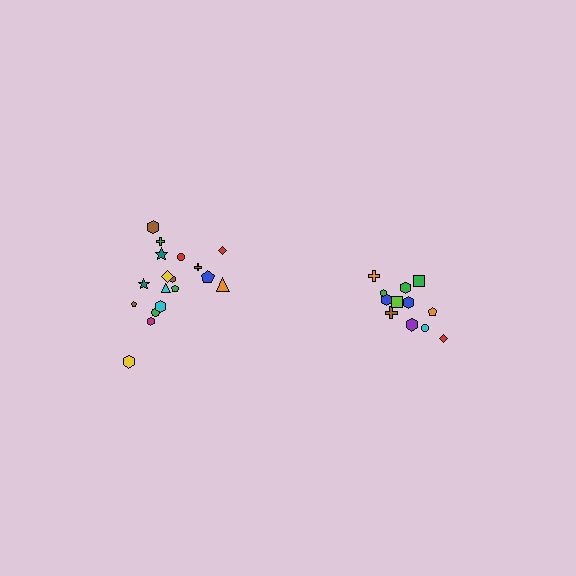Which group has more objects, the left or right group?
The left group.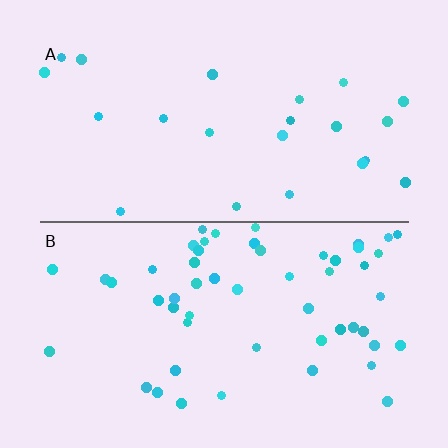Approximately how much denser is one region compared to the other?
Approximately 2.4× — region B over region A.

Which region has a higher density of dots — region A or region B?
B (the bottom).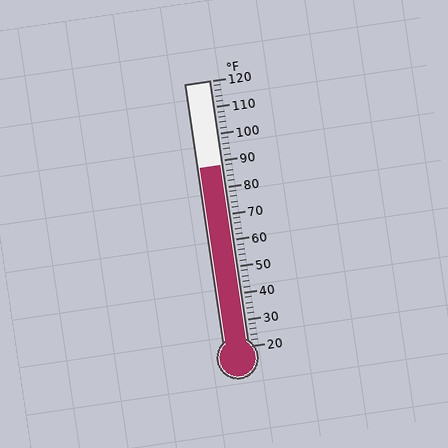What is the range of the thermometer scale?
The thermometer scale ranges from 20°F to 120°F.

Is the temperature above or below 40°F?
The temperature is above 40°F.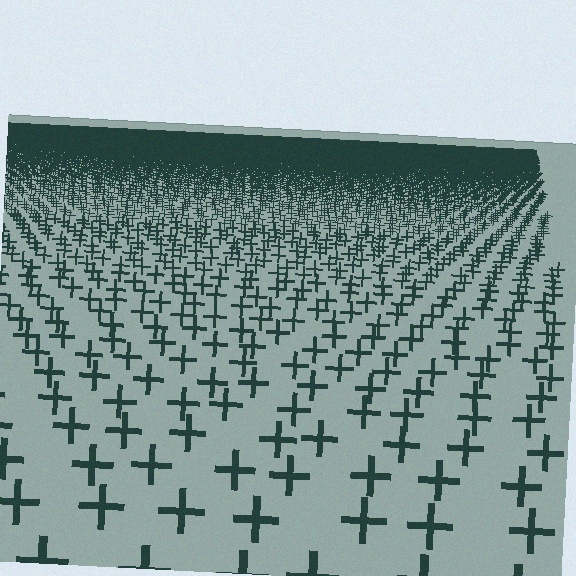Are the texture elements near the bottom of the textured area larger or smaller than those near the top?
Larger. Near the bottom, elements are closer to the viewer and appear at a bigger on-screen size.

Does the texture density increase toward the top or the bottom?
Density increases toward the top.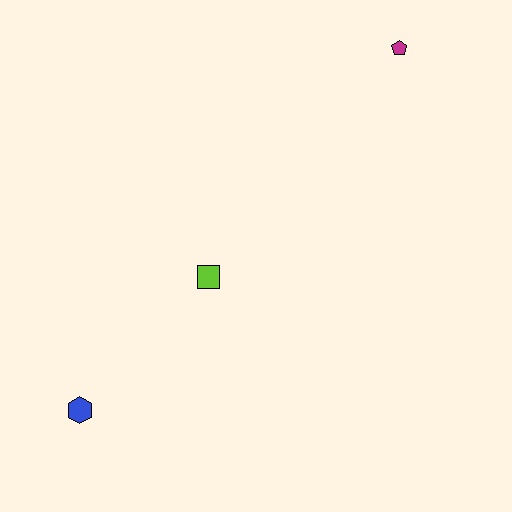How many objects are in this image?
There are 3 objects.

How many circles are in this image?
There are no circles.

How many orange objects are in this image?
There are no orange objects.